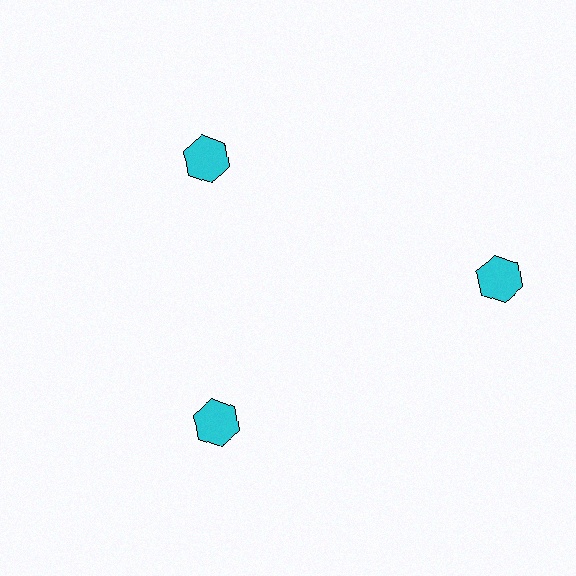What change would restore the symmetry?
The symmetry would be restored by moving it inward, back onto the ring so that all 3 hexagons sit at equal angles and equal distance from the center.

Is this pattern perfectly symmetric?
No. The 3 cyan hexagons are arranged in a ring, but one element near the 3 o'clock position is pushed outward from the center, breaking the 3-fold rotational symmetry.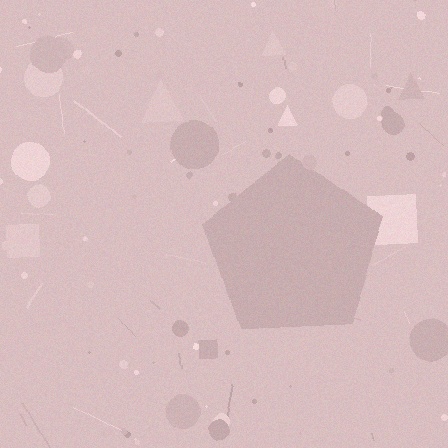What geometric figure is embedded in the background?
A pentagon is embedded in the background.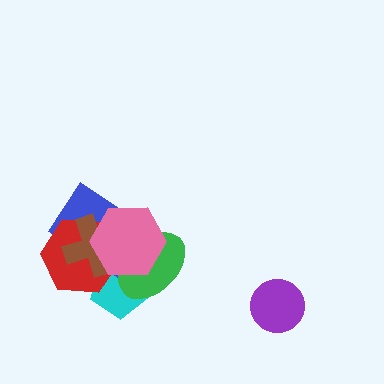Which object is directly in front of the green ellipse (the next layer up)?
The brown cross is directly in front of the green ellipse.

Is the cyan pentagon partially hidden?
Yes, it is partially covered by another shape.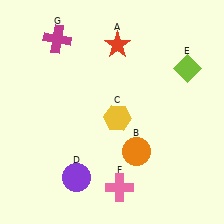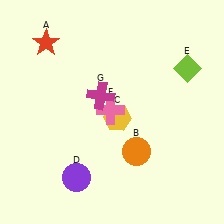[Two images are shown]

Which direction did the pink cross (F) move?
The pink cross (F) moved up.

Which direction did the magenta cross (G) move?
The magenta cross (G) moved down.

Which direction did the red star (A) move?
The red star (A) moved left.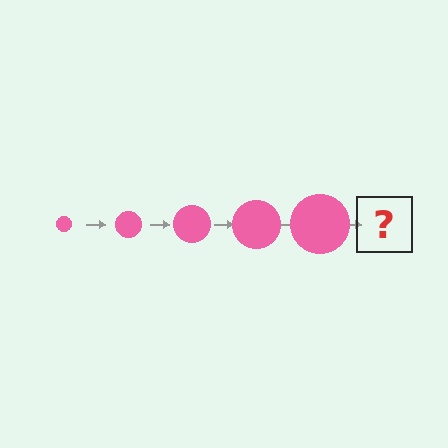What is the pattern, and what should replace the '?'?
The pattern is that the circle gets progressively larger each step. The '?' should be a pink circle, larger than the previous one.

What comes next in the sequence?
The next element should be a pink circle, larger than the previous one.